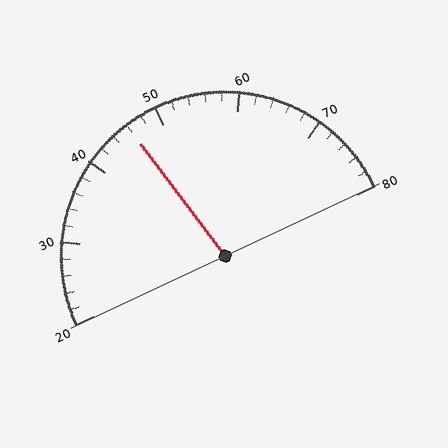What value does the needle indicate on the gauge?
The needle indicates approximately 46.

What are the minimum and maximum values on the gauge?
The gauge ranges from 20 to 80.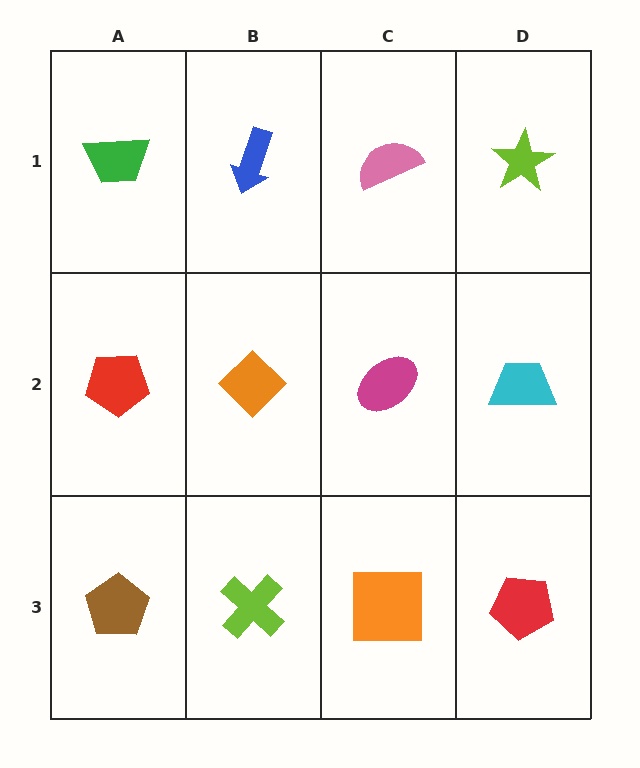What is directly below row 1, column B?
An orange diamond.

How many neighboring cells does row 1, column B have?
3.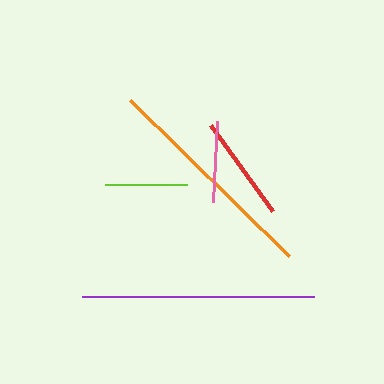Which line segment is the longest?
The purple line is the longest at approximately 232 pixels.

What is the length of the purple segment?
The purple segment is approximately 232 pixels long.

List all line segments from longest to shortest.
From longest to shortest: purple, orange, red, lime, pink.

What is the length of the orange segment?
The orange segment is approximately 224 pixels long.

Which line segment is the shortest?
The pink line is the shortest at approximately 81 pixels.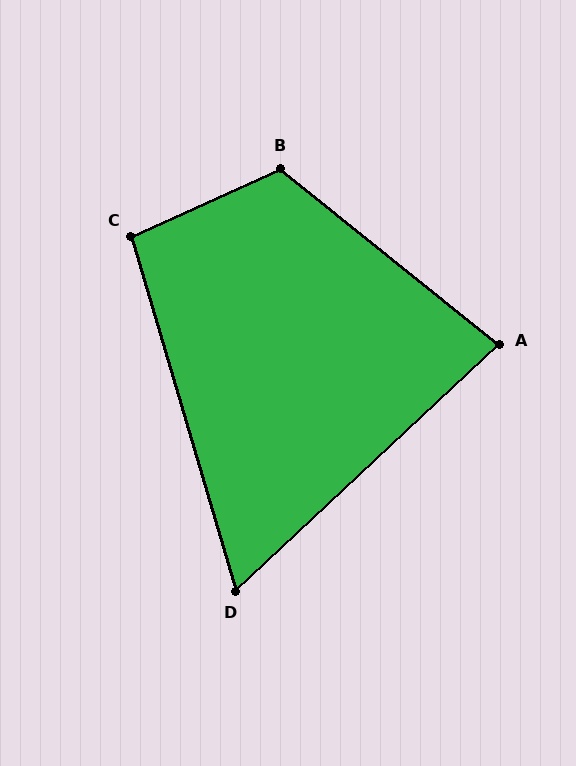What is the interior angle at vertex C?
Approximately 98 degrees (obtuse).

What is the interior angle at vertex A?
Approximately 82 degrees (acute).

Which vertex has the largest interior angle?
B, at approximately 117 degrees.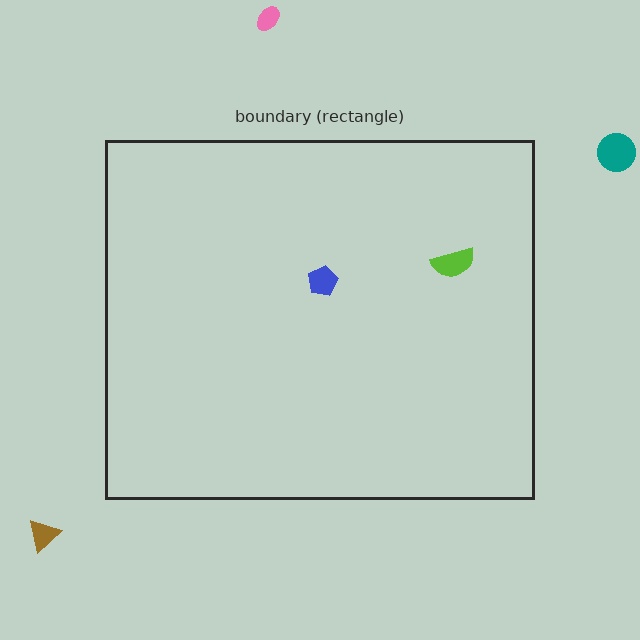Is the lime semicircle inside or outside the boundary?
Inside.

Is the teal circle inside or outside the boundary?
Outside.